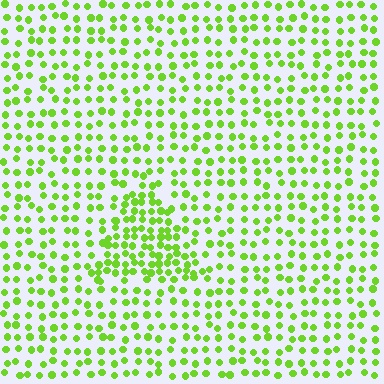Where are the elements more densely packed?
The elements are more densely packed inside the triangle boundary.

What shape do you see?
I see a triangle.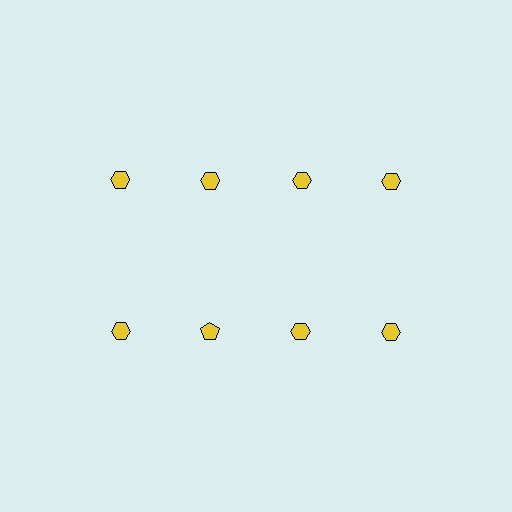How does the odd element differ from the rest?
It has a different shape: pentagon instead of hexagon.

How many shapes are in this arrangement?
There are 8 shapes arranged in a grid pattern.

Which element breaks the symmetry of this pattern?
The yellow pentagon in the second row, second from left column breaks the symmetry. All other shapes are yellow hexagons.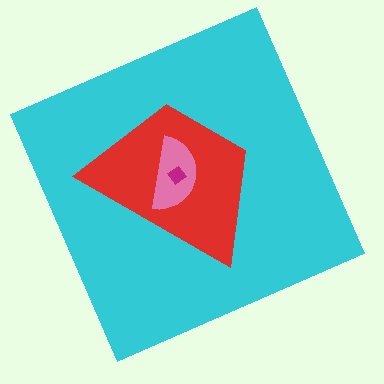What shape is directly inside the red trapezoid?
The pink semicircle.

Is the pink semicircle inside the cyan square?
Yes.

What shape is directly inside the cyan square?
The red trapezoid.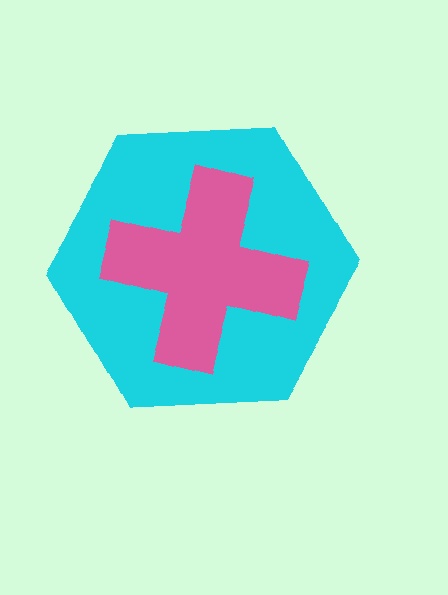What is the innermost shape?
The pink cross.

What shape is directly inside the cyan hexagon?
The pink cross.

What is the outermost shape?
The cyan hexagon.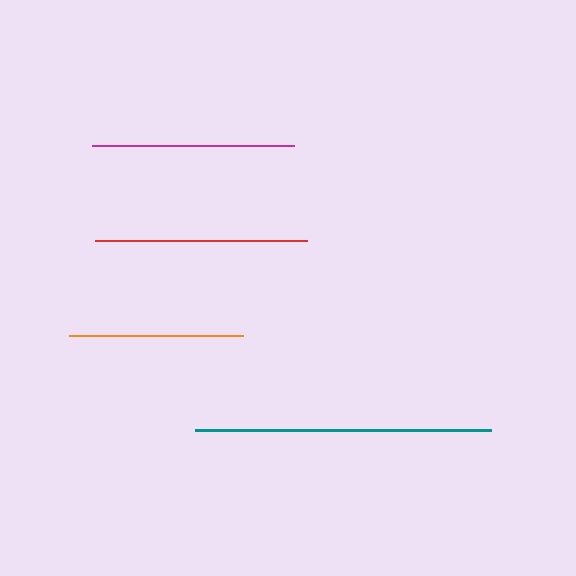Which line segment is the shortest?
The orange line is the shortest at approximately 173 pixels.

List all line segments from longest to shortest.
From longest to shortest: teal, red, magenta, orange.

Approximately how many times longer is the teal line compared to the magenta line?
The teal line is approximately 1.5 times the length of the magenta line.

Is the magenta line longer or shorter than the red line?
The red line is longer than the magenta line.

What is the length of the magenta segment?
The magenta segment is approximately 202 pixels long.